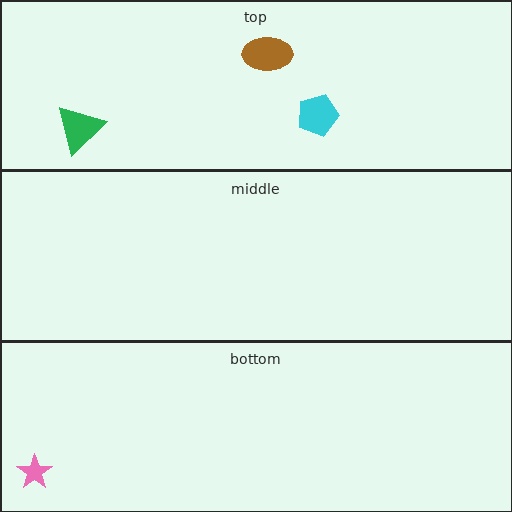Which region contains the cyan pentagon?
The top region.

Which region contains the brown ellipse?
The top region.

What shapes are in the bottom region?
The pink star.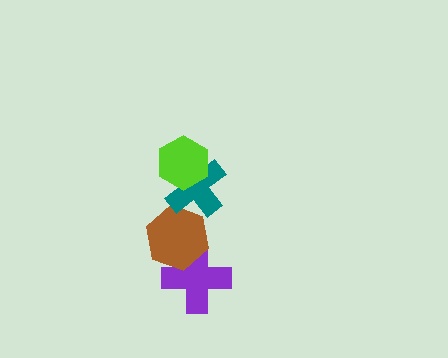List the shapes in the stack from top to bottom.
From top to bottom: the lime hexagon, the teal cross, the brown hexagon, the purple cross.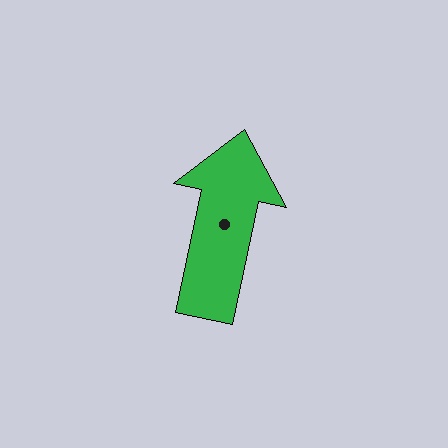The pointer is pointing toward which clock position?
Roughly 12 o'clock.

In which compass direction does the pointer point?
North.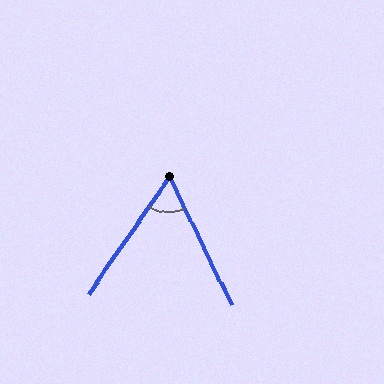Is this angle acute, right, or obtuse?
It is acute.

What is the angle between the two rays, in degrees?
Approximately 61 degrees.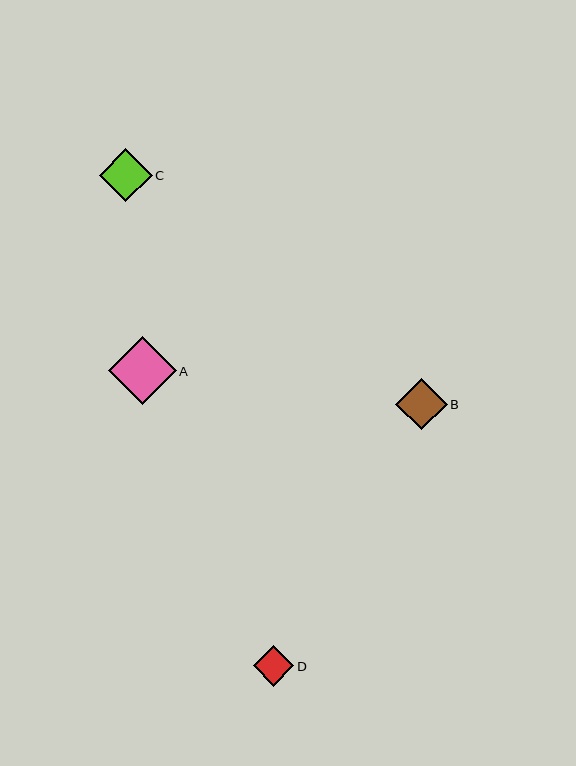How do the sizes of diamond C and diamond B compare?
Diamond C and diamond B are approximately the same size.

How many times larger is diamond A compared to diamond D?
Diamond A is approximately 1.7 times the size of diamond D.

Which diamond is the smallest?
Diamond D is the smallest with a size of approximately 40 pixels.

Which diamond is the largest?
Diamond A is the largest with a size of approximately 68 pixels.